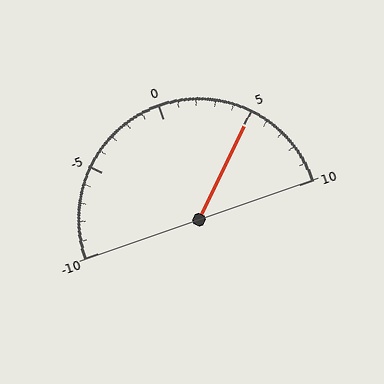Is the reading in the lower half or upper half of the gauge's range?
The reading is in the upper half of the range (-10 to 10).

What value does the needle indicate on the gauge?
The needle indicates approximately 5.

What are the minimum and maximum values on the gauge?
The gauge ranges from -10 to 10.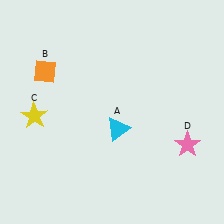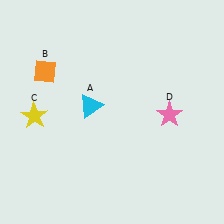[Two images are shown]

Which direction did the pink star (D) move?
The pink star (D) moved up.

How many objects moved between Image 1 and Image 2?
2 objects moved between the two images.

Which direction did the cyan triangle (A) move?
The cyan triangle (A) moved left.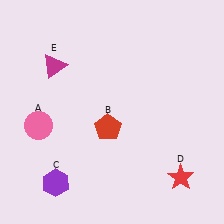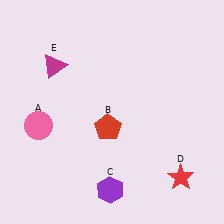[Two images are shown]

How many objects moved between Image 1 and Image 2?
1 object moved between the two images.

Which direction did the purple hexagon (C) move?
The purple hexagon (C) moved right.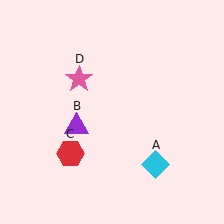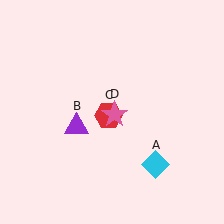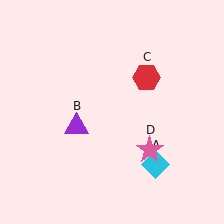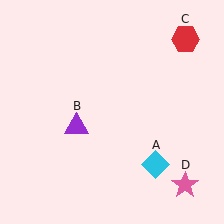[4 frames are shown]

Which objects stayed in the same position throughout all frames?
Cyan diamond (object A) and purple triangle (object B) remained stationary.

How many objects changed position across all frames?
2 objects changed position: red hexagon (object C), pink star (object D).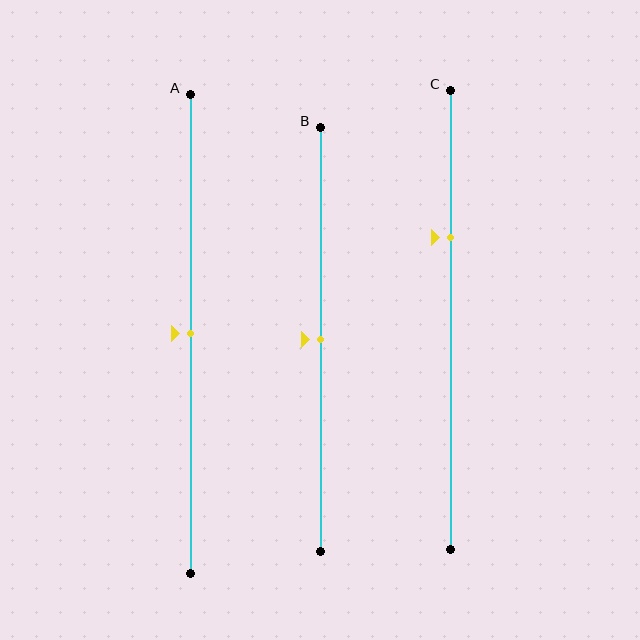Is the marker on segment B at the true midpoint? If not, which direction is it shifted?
Yes, the marker on segment B is at the true midpoint.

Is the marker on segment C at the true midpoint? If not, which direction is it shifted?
No, the marker on segment C is shifted upward by about 18% of the segment length.